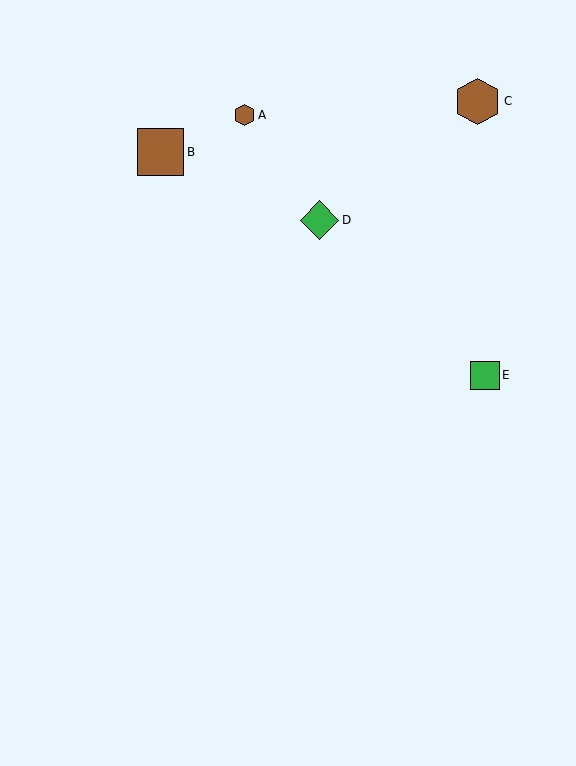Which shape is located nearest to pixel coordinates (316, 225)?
The green diamond (labeled D) at (320, 220) is nearest to that location.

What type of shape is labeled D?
Shape D is a green diamond.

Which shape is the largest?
The brown square (labeled B) is the largest.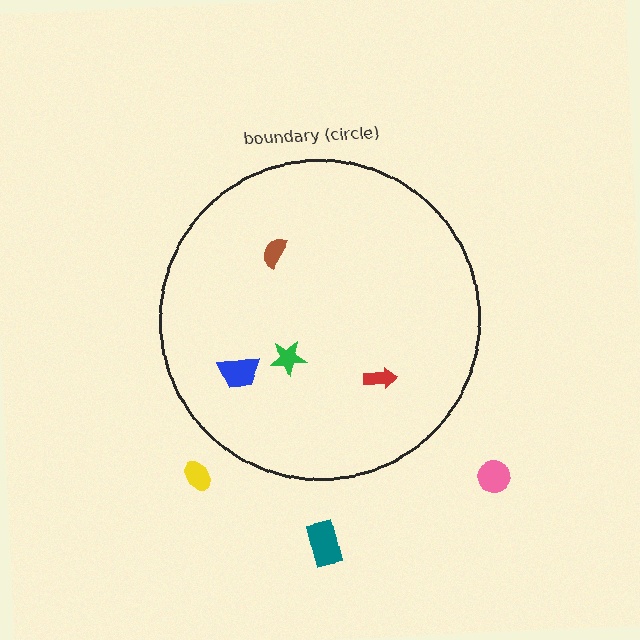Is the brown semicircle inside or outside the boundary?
Inside.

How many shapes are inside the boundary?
4 inside, 3 outside.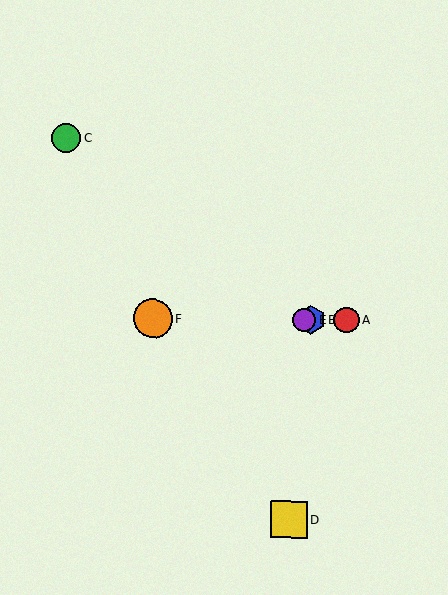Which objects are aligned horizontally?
Objects A, B, E, F are aligned horizontally.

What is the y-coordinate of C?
Object C is at y≈138.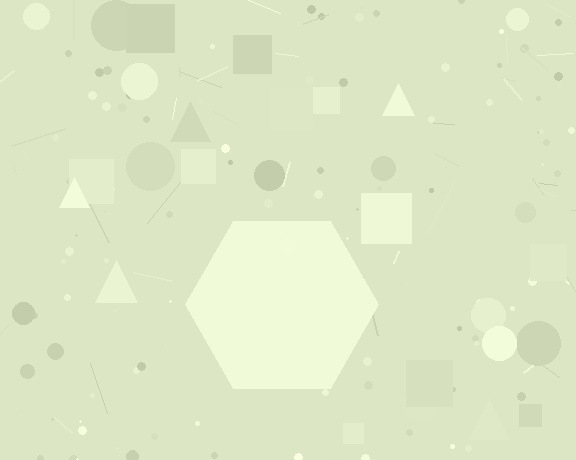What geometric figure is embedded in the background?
A hexagon is embedded in the background.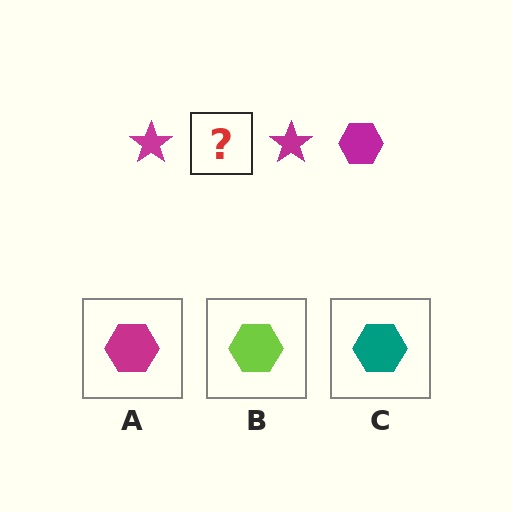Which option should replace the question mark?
Option A.